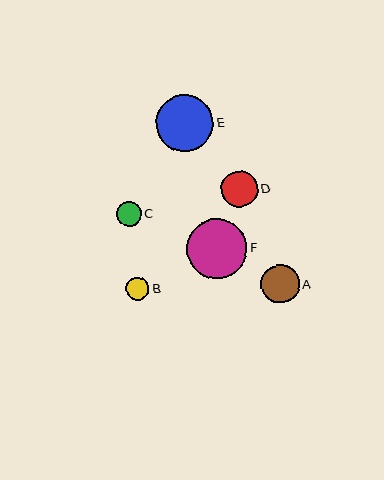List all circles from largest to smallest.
From largest to smallest: F, E, A, D, C, B.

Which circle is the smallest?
Circle B is the smallest with a size of approximately 23 pixels.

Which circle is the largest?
Circle F is the largest with a size of approximately 60 pixels.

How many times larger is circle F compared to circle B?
Circle F is approximately 2.6 times the size of circle B.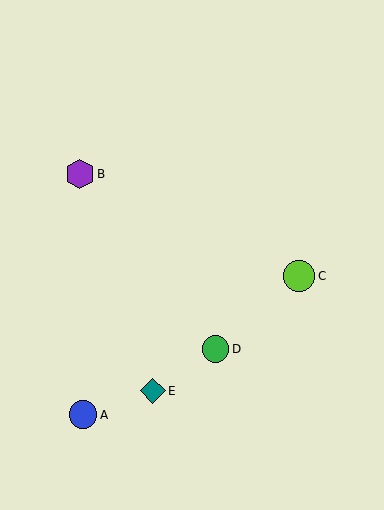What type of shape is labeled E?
Shape E is a teal diamond.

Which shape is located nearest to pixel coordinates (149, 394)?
The teal diamond (labeled E) at (153, 391) is nearest to that location.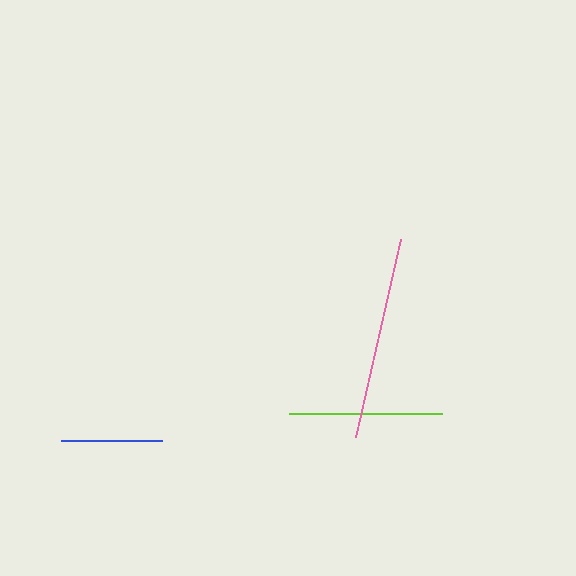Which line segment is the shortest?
The blue line is the shortest at approximately 101 pixels.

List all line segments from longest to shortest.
From longest to shortest: pink, lime, blue.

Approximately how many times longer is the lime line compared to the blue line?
The lime line is approximately 1.5 times the length of the blue line.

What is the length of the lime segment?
The lime segment is approximately 152 pixels long.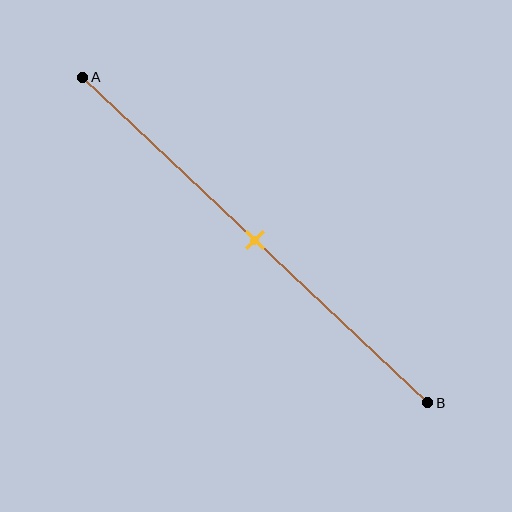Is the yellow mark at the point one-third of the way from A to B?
No, the mark is at about 50% from A, not at the 33% one-third point.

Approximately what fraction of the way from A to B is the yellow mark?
The yellow mark is approximately 50% of the way from A to B.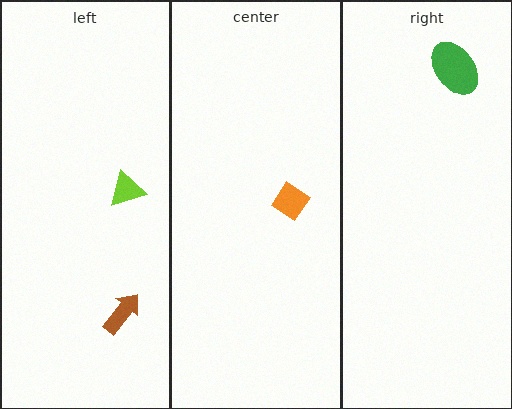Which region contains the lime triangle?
The left region.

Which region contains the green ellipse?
The right region.